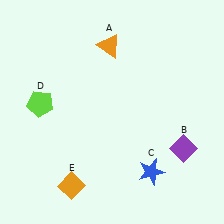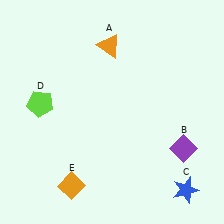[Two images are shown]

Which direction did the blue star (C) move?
The blue star (C) moved right.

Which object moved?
The blue star (C) moved right.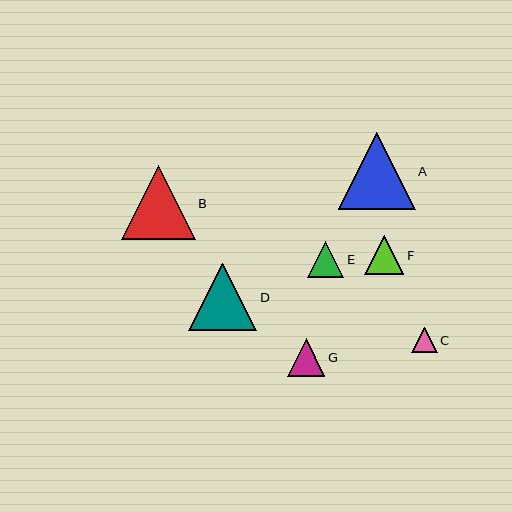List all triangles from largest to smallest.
From largest to smallest: A, B, D, F, G, E, C.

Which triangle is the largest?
Triangle A is the largest with a size of approximately 77 pixels.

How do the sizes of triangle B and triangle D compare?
Triangle B and triangle D are approximately the same size.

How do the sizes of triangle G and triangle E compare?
Triangle G and triangle E are approximately the same size.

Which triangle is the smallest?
Triangle C is the smallest with a size of approximately 25 pixels.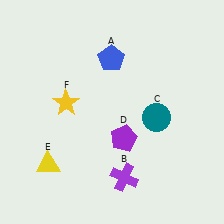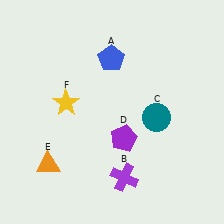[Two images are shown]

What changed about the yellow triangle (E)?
In Image 1, E is yellow. In Image 2, it changed to orange.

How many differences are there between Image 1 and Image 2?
There is 1 difference between the two images.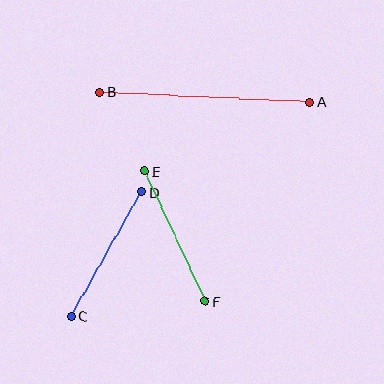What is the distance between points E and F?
The distance is approximately 144 pixels.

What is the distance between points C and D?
The distance is approximately 143 pixels.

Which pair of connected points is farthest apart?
Points A and B are farthest apart.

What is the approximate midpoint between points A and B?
The midpoint is at approximately (205, 97) pixels.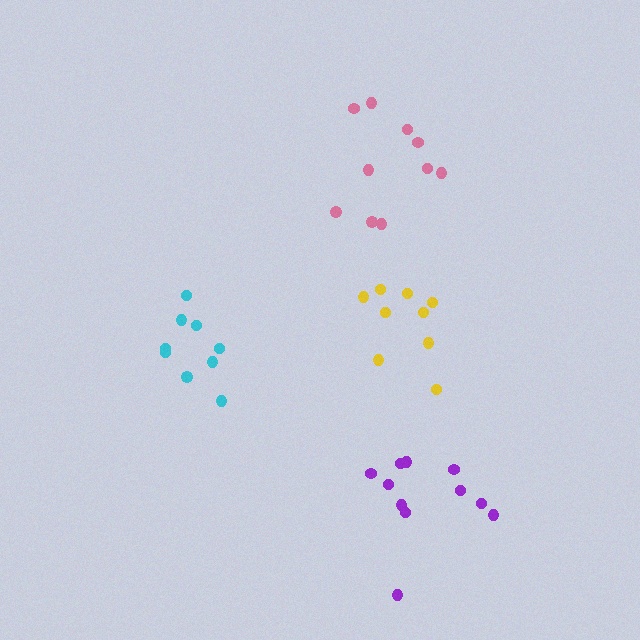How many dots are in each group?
Group 1: 11 dots, Group 2: 10 dots, Group 3: 9 dots, Group 4: 9 dots (39 total).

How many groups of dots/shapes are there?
There are 4 groups.